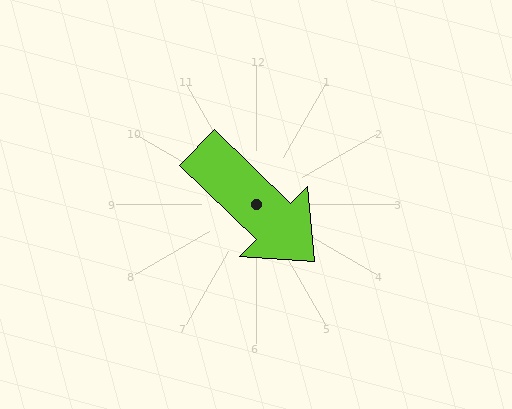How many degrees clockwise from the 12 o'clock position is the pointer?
Approximately 134 degrees.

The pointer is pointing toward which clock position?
Roughly 4 o'clock.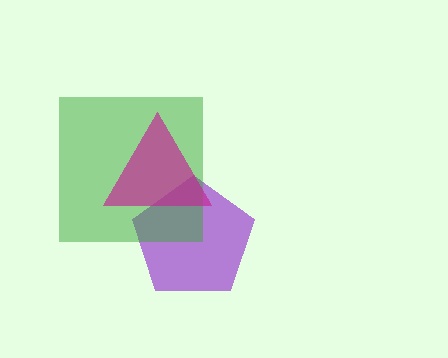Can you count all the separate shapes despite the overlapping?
Yes, there are 3 separate shapes.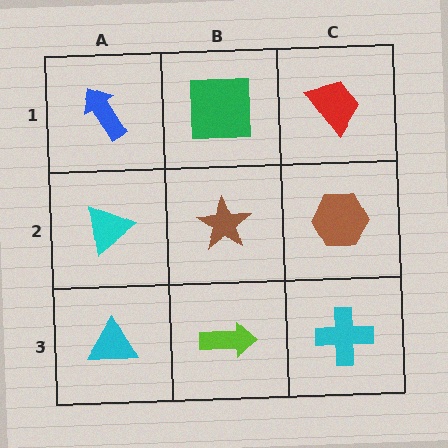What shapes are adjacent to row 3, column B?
A brown star (row 2, column B), a cyan triangle (row 3, column A), a cyan cross (row 3, column C).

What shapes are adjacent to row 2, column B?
A green square (row 1, column B), a lime arrow (row 3, column B), a cyan triangle (row 2, column A), a brown hexagon (row 2, column C).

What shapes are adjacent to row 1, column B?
A brown star (row 2, column B), a blue arrow (row 1, column A), a red trapezoid (row 1, column C).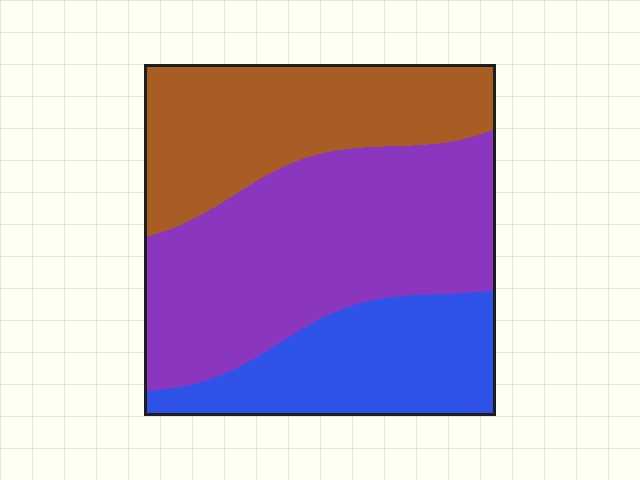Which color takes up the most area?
Purple, at roughly 45%.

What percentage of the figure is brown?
Brown covers about 30% of the figure.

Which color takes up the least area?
Blue, at roughly 25%.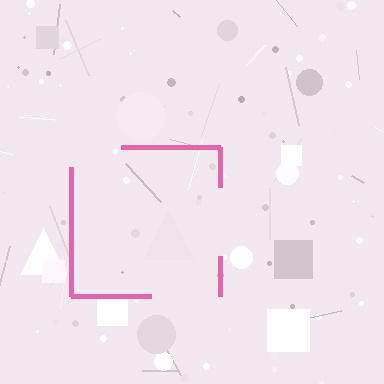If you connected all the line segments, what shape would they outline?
They would outline a square.